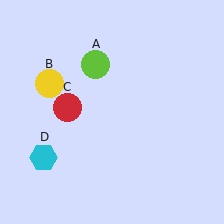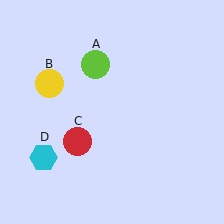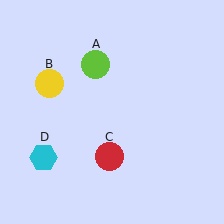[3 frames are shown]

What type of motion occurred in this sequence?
The red circle (object C) rotated counterclockwise around the center of the scene.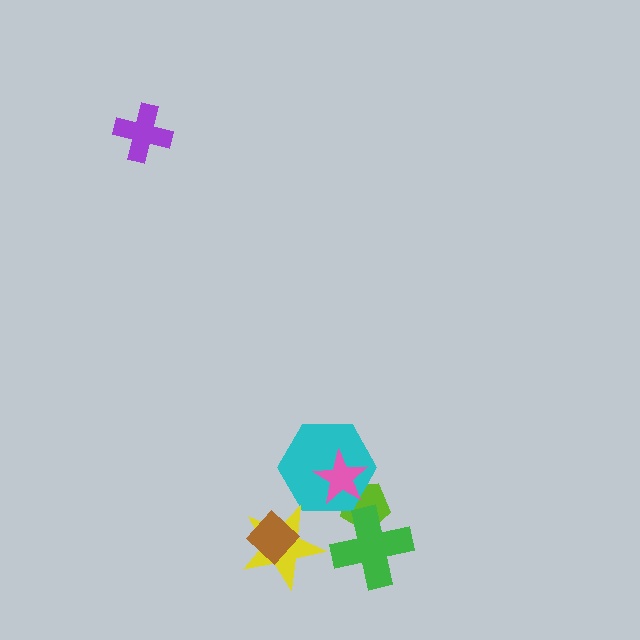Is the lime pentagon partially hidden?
Yes, it is partially covered by another shape.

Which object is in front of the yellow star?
The brown diamond is in front of the yellow star.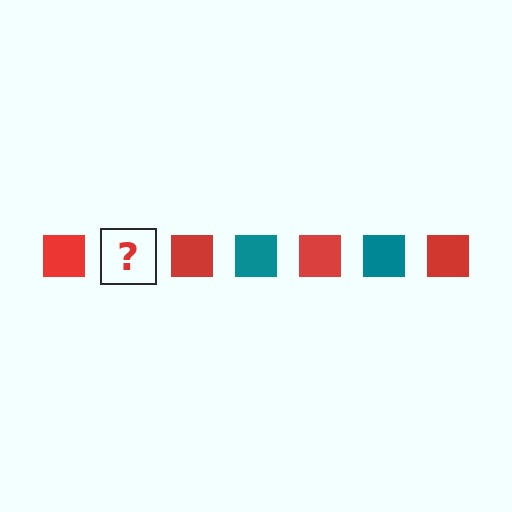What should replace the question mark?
The question mark should be replaced with a teal square.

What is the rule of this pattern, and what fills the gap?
The rule is that the pattern cycles through red, teal squares. The gap should be filled with a teal square.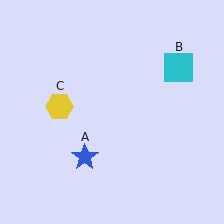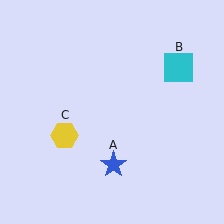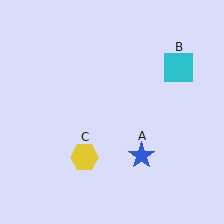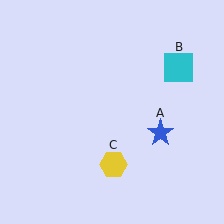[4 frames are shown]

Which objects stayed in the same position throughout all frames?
Cyan square (object B) remained stationary.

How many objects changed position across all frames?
2 objects changed position: blue star (object A), yellow hexagon (object C).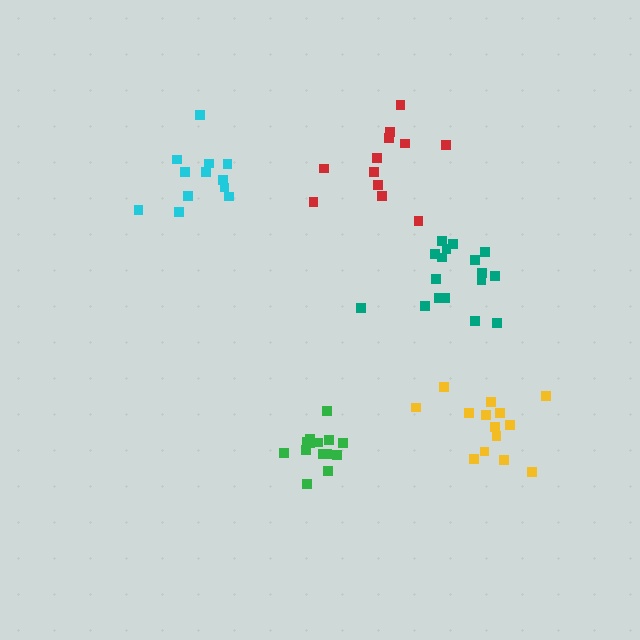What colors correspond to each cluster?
The clusters are colored: red, yellow, cyan, green, teal.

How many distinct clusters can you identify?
There are 5 distinct clusters.